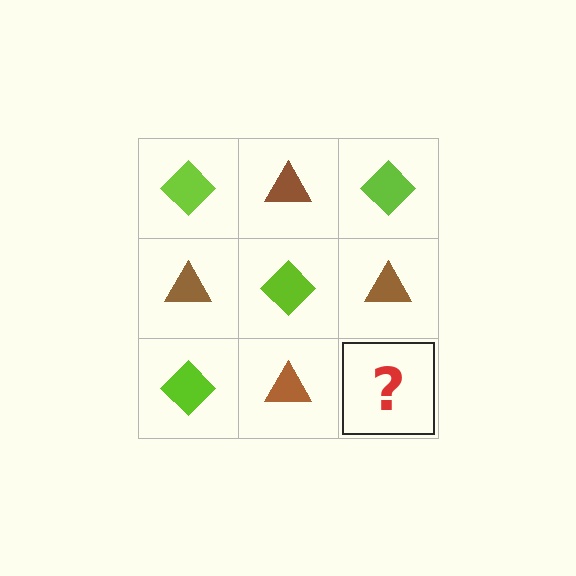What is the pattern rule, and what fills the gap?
The rule is that it alternates lime diamond and brown triangle in a checkerboard pattern. The gap should be filled with a lime diamond.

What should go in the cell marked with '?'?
The missing cell should contain a lime diamond.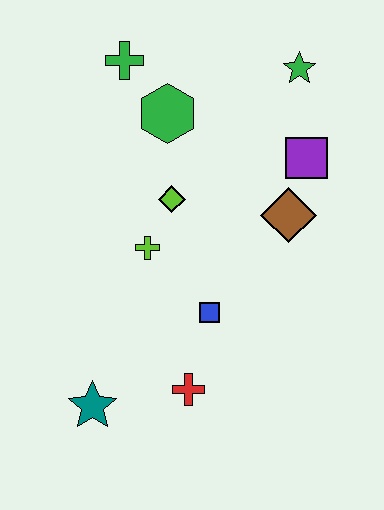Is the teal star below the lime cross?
Yes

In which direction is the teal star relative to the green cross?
The teal star is below the green cross.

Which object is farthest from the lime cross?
The green star is farthest from the lime cross.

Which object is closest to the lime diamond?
The lime cross is closest to the lime diamond.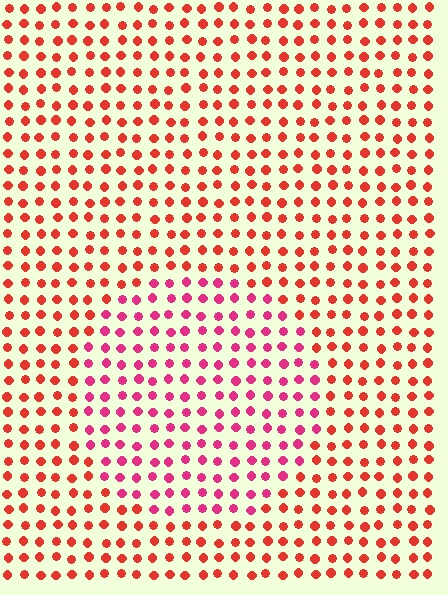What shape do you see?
I see a circle.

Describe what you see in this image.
The image is filled with small red elements in a uniform arrangement. A circle-shaped region is visible where the elements are tinted to a slightly different hue, forming a subtle color boundary.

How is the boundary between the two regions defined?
The boundary is defined purely by a slight shift in hue (about 32 degrees). Spacing, size, and orientation are identical on both sides.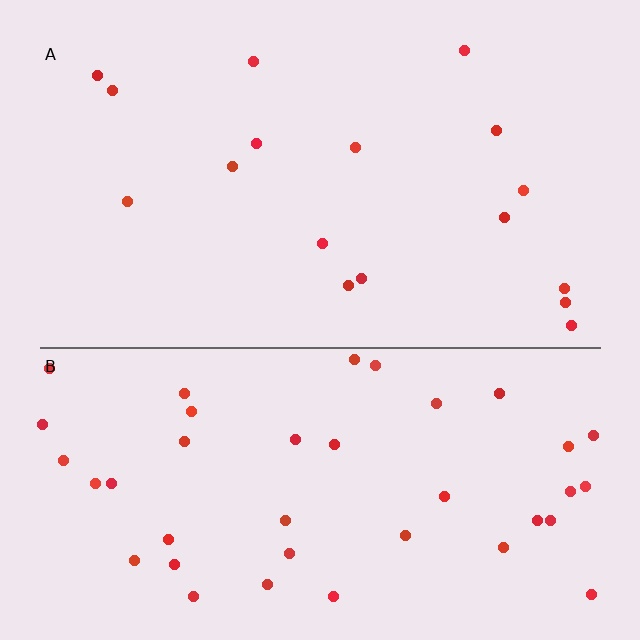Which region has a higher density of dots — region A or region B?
B (the bottom).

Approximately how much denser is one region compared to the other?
Approximately 2.3× — region B over region A.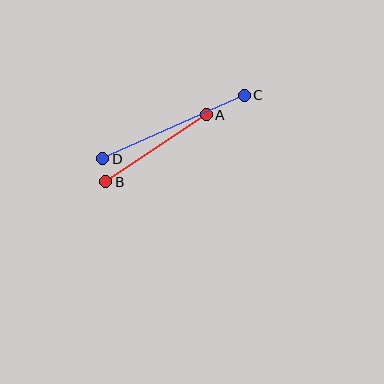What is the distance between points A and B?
The distance is approximately 121 pixels.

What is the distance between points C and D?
The distance is approximately 155 pixels.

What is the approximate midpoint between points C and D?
The midpoint is at approximately (174, 127) pixels.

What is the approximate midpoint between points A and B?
The midpoint is at approximately (156, 148) pixels.